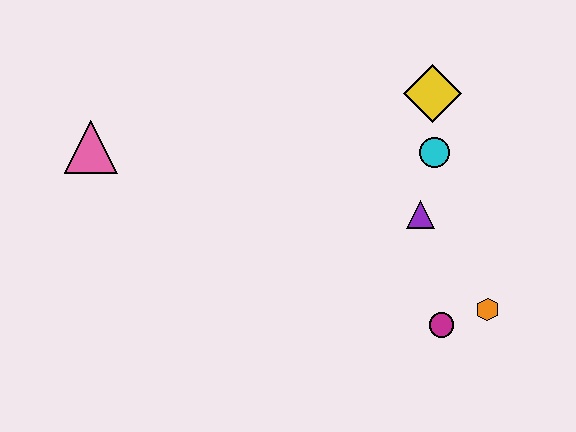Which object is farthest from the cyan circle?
The pink triangle is farthest from the cyan circle.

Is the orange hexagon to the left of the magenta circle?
No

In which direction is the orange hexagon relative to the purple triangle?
The orange hexagon is below the purple triangle.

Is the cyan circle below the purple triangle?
No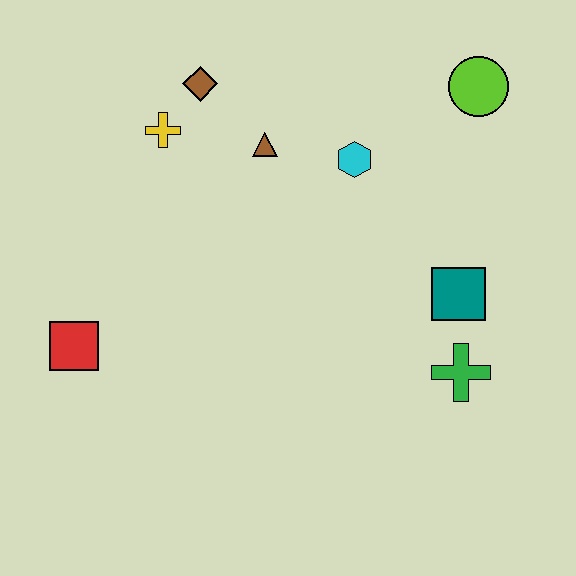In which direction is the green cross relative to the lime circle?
The green cross is below the lime circle.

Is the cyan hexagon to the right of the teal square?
No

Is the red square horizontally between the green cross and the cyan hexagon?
No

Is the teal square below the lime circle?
Yes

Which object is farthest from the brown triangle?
The green cross is farthest from the brown triangle.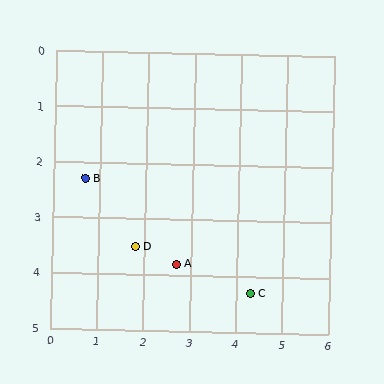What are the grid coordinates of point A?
Point A is at approximately (2.7, 3.8).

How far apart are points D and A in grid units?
Points D and A are about 0.9 grid units apart.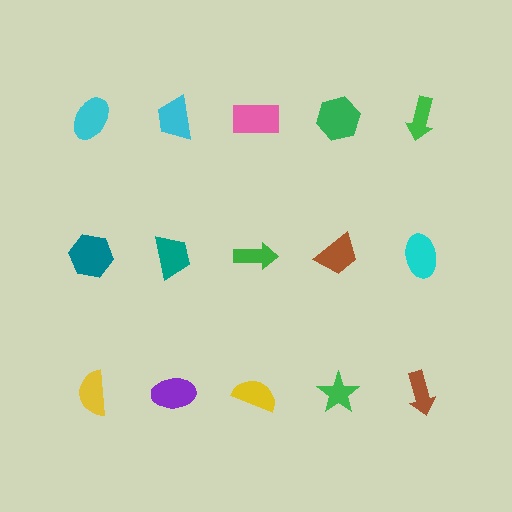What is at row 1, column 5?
A green arrow.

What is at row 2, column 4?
A brown trapezoid.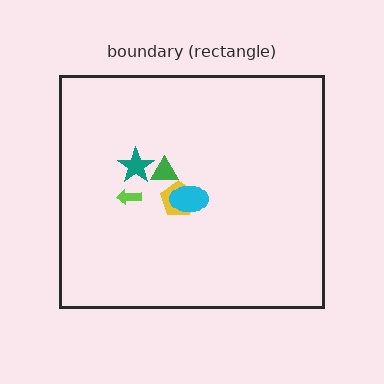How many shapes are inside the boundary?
5 inside, 0 outside.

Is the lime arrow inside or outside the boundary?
Inside.